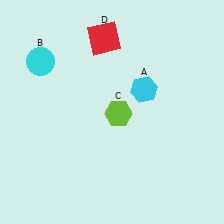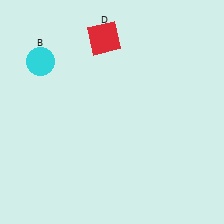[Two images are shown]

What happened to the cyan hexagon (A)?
The cyan hexagon (A) was removed in Image 2. It was in the top-right area of Image 1.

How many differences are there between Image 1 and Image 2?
There are 2 differences between the two images.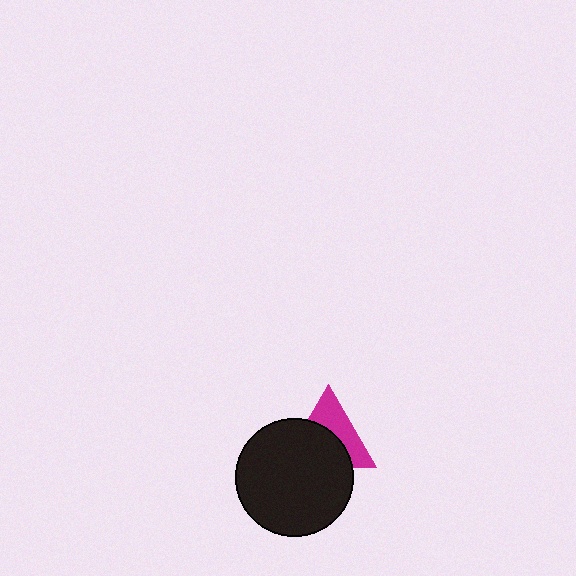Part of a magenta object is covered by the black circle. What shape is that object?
It is a triangle.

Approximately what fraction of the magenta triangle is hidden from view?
Roughly 54% of the magenta triangle is hidden behind the black circle.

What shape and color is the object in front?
The object in front is a black circle.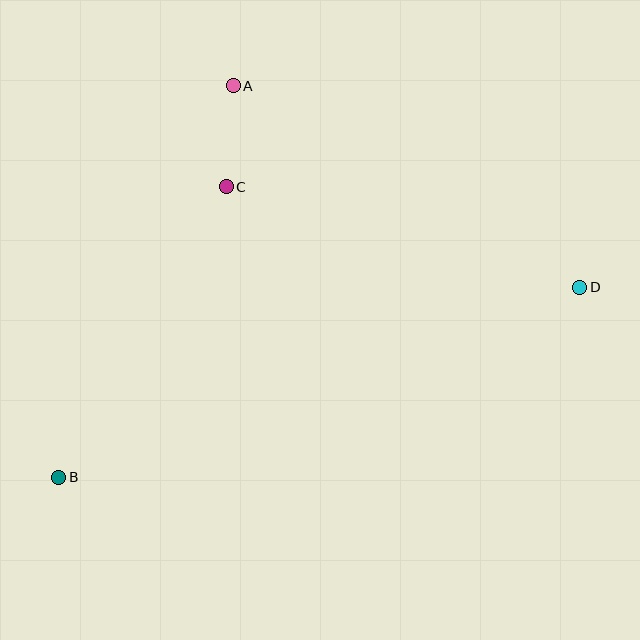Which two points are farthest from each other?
Points B and D are farthest from each other.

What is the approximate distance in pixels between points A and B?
The distance between A and B is approximately 429 pixels.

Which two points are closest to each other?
Points A and C are closest to each other.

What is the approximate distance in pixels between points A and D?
The distance between A and D is approximately 401 pixels.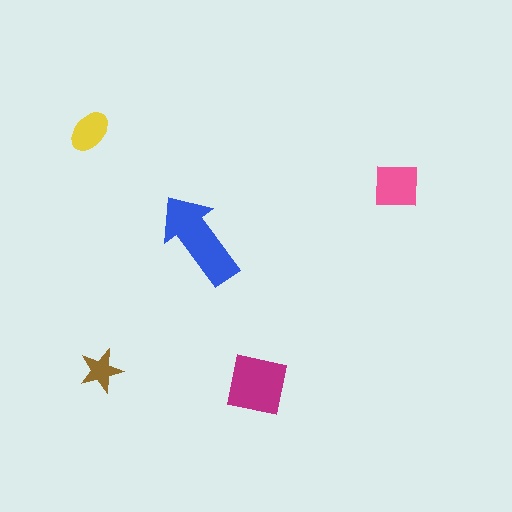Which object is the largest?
The blue arrow.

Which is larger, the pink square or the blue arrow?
The blue arrow.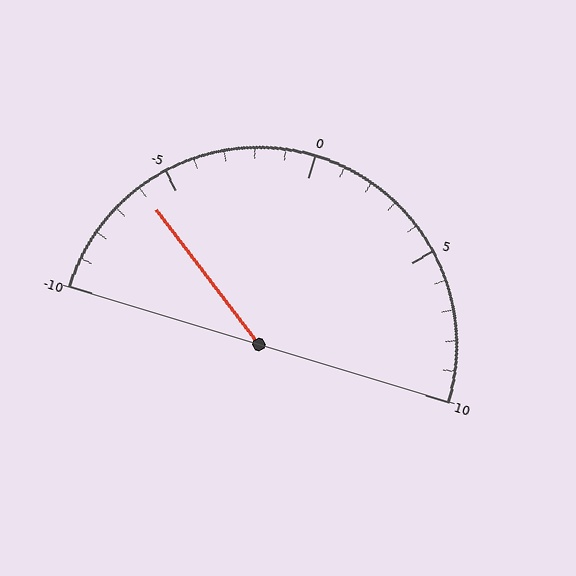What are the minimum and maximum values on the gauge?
The gauge ranges from -10 to 10.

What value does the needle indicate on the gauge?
The needle indicates approximately -6.